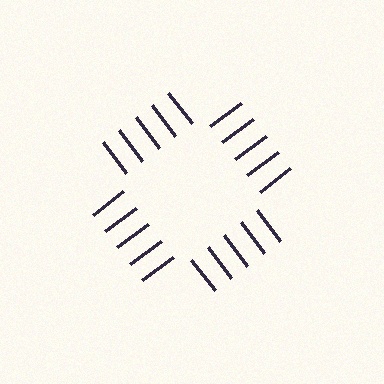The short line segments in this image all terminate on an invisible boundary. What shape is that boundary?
An illusory square — the line segments terminate on its edges but no continuous stroke is drawn.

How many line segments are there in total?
20 — 5 along each of the 4 edges.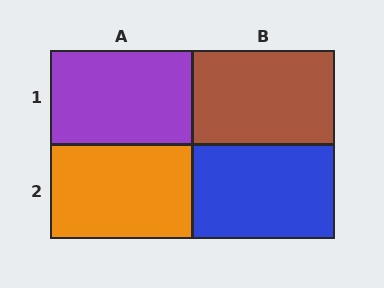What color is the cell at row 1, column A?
Purple.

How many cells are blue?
1 cell is blue.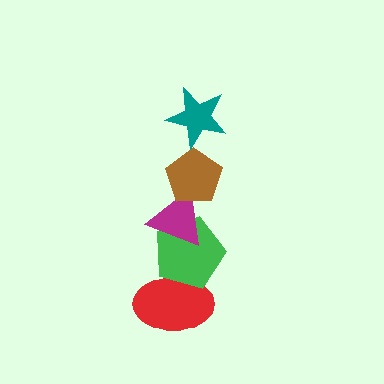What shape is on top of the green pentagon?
The magenta triangle is on top of the green pentagon.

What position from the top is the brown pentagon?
The brown pentagon is 2nd from the top.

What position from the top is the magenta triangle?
The magenta triangle is 3rd from the top.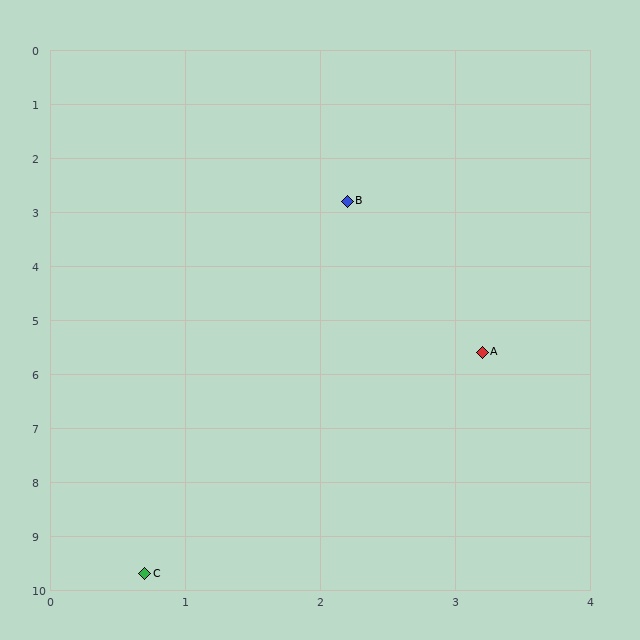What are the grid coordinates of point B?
Point B is at approximately (2.2, 2.8).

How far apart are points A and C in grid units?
Points A and C are about 4.8 grid units apart.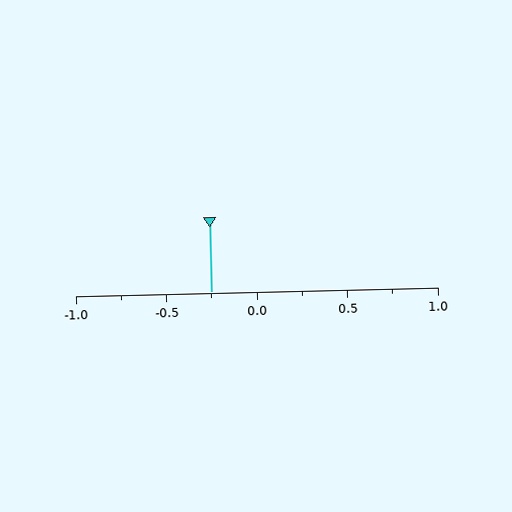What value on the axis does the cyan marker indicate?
The marker indicates approximately -0.25.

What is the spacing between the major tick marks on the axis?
The major ticks are spaced 0.5 apart.